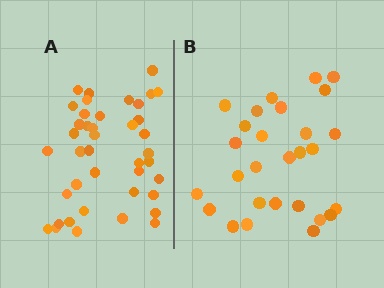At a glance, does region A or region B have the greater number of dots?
Region A (the left region) has more dots.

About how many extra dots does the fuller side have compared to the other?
Region A has approximately 15 more dots than region B.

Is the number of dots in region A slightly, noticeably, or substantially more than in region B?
Region A has substantially more. The ratio is roughly 1.5 to 1.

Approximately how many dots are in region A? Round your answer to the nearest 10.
About 40 dots. (The exact count is 41, which rounds to 40.)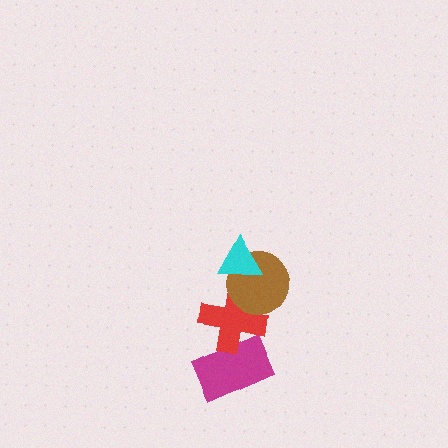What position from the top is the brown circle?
The brown circle is 2nd from the top.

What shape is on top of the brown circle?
The cyan triangle is on top of the brown circle.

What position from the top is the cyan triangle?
The cyan triangle is 1st from the top.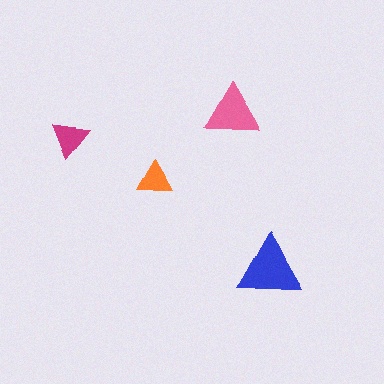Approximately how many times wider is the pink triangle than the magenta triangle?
About 1.5 times wider.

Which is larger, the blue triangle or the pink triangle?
The blue one.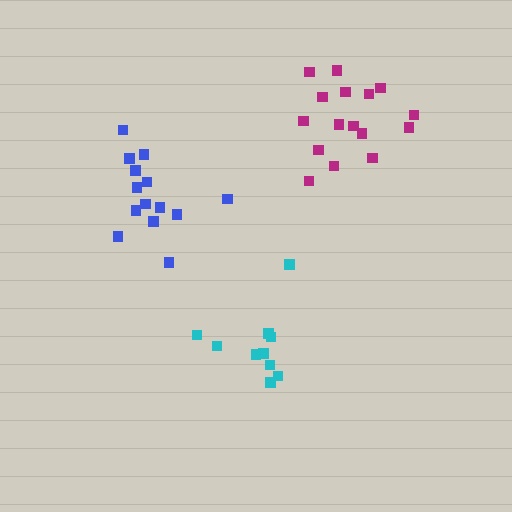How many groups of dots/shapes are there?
There are 3 groups.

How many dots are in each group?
Group 1: 16 dots, Group 2: 10 dots, Group 3: 14 dots (40 total).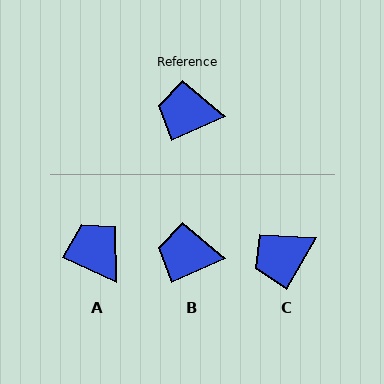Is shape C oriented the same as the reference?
No, it is off by about 36 degrees.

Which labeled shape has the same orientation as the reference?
B.